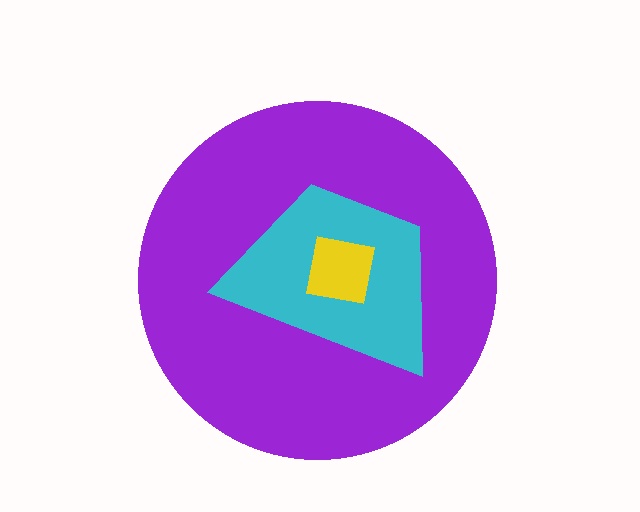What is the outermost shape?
The purple circle.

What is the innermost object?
The yellow square.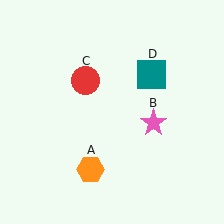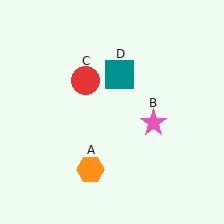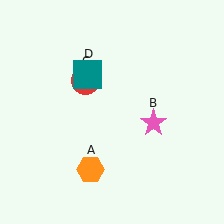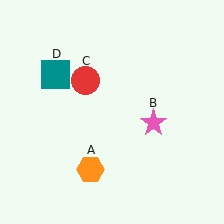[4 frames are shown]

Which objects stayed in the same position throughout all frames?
Orange hexagon (object A) and pink star (object B) and red circle (object C) remained stationary.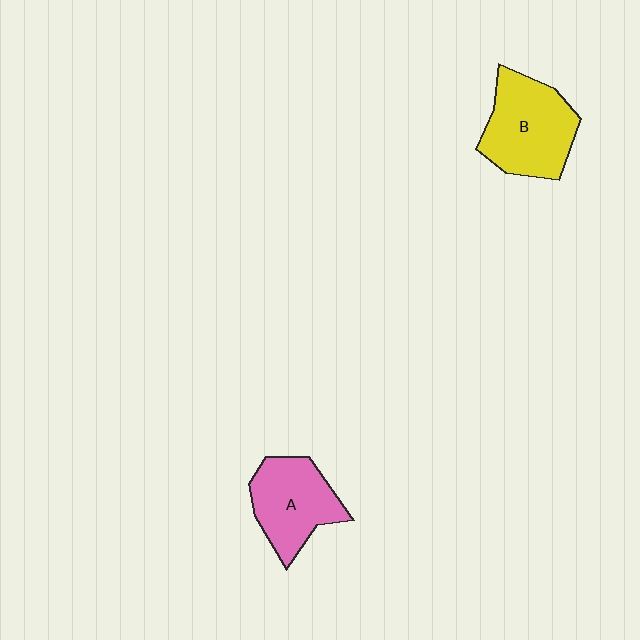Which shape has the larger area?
Shape B (yellow).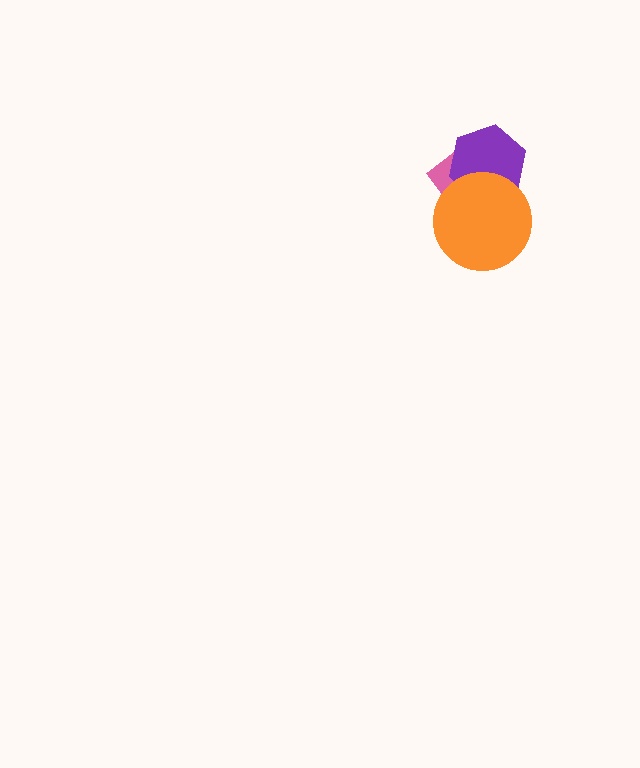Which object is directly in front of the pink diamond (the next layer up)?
The purple hexagon is directly in front of the pink diamond.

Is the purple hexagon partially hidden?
Yes, it is partially covered by another shape.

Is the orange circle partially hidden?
No, no other shape covers it.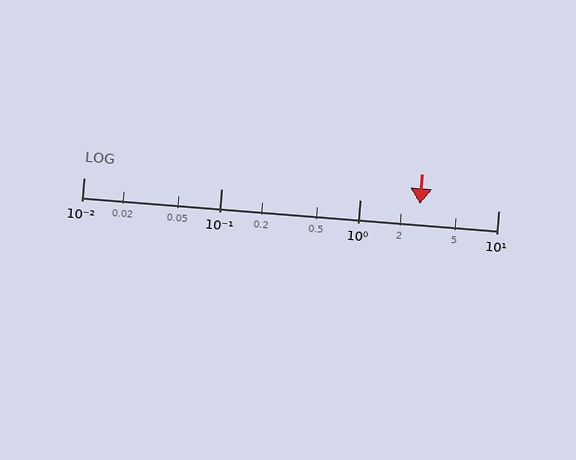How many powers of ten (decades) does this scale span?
The scale spans 3 decades, from 0.01 to 10.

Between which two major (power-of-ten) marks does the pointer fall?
The pointer is between 1 and 10.